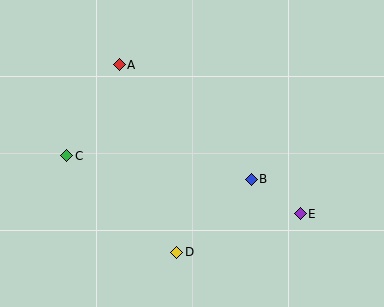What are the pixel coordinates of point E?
Point E is at (300, 214).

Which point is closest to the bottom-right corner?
Point E is closest to the bottom-right corner.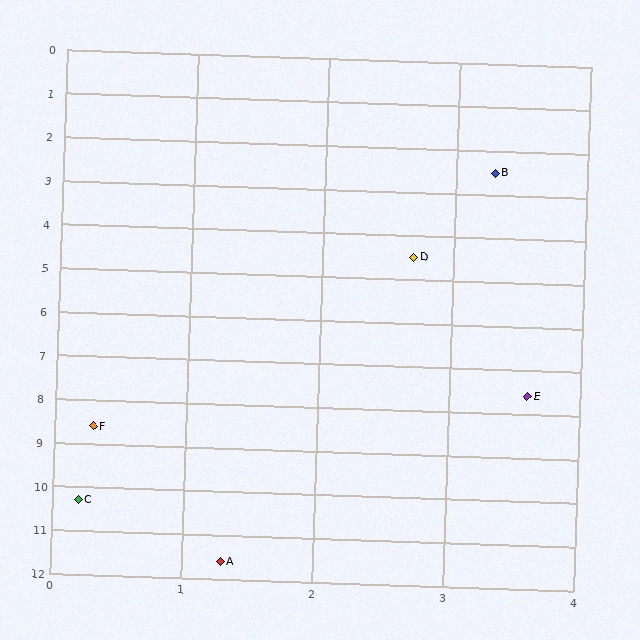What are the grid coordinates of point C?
Point C is at approximately (0.2, 10.3).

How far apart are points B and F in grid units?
Points B and F are about 6.8 grid units apart.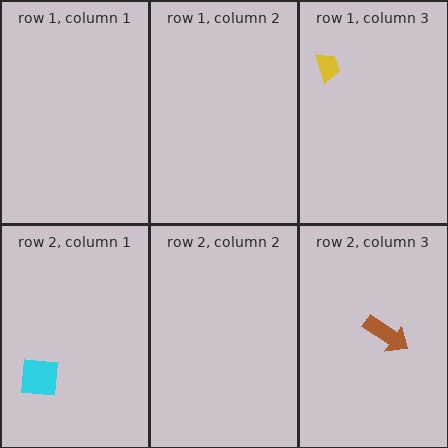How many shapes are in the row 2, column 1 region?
1.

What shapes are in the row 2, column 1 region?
The cyan square.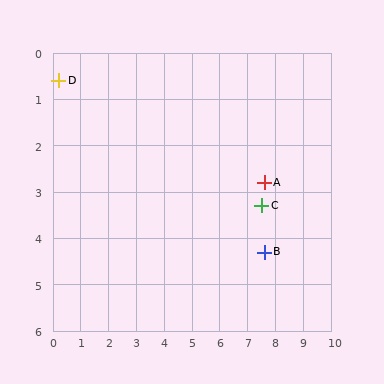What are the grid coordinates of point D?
Point D is at approximately (0.2, 0.6).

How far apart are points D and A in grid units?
Points D and A are about 7.7 grid units apart.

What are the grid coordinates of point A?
Point A is at approximately (7.6, 2.8).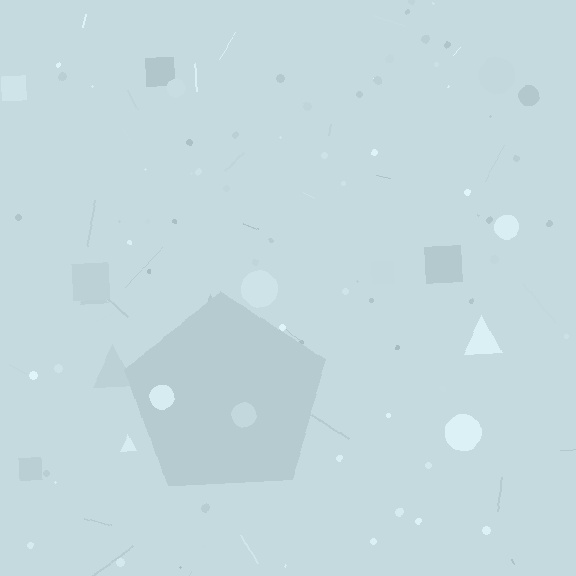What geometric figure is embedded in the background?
A pentagon is embedded in the background.